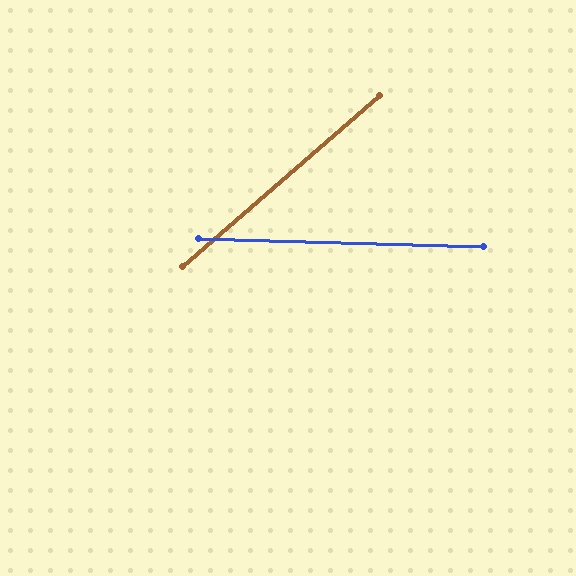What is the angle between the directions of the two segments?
Approximately 43 degrees.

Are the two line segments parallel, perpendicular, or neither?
Neither parallel nor perpendicular — they differ by about 43°.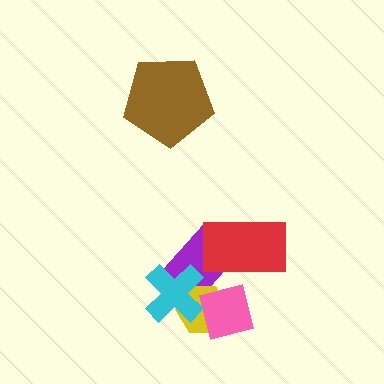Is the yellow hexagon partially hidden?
Yes, it is partially covered by another shape.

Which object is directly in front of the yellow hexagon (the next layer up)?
The pink square is directly in front of the yellow hexagon.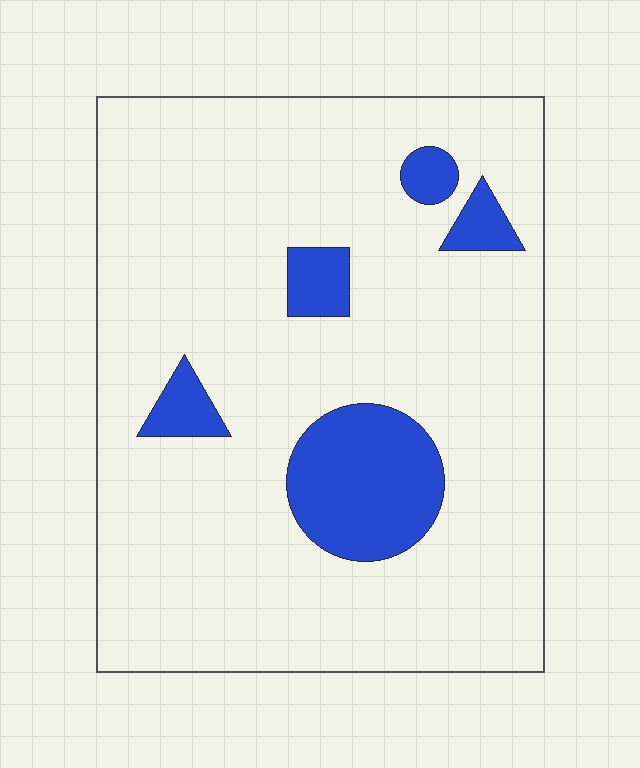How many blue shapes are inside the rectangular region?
5.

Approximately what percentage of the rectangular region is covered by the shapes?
Approximately 15%.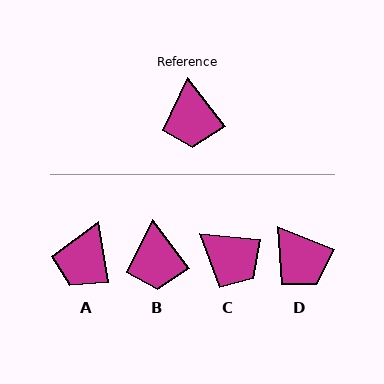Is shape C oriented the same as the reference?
No, it is off by about 46 degrees.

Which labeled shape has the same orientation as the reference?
B.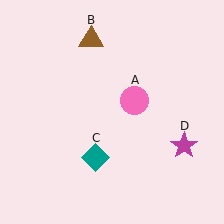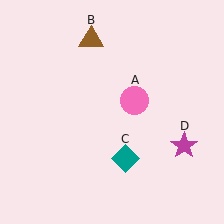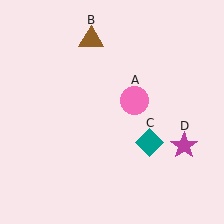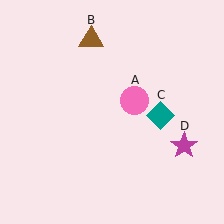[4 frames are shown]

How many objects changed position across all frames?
1 object changed position: teal diamond (object C).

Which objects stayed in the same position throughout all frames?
Pink circle (object A) and brown triangle (object B) and magenta star (object D) remained stationary.